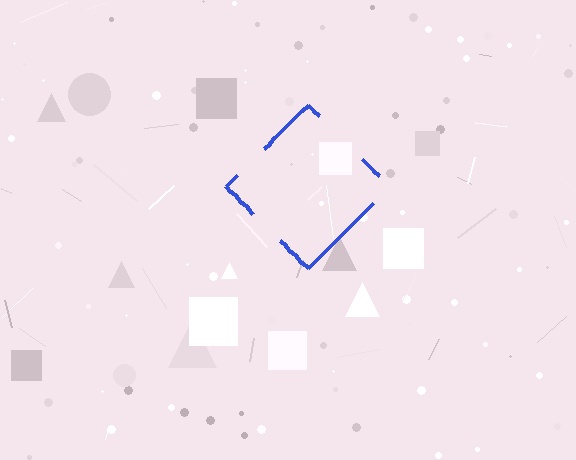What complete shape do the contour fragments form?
The contour fragments form a diamond.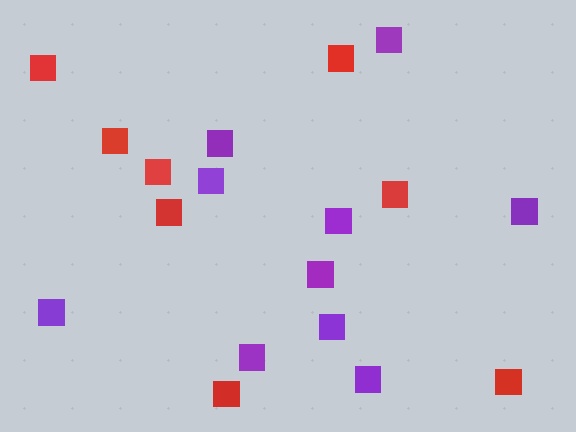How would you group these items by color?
There are 2 groups: one group of red squares (8) and one group of purple squares (10).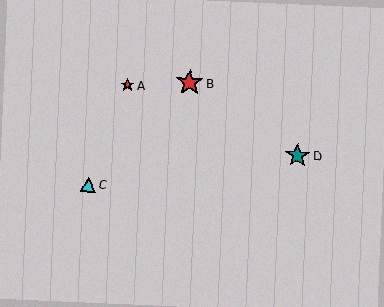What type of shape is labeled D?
Shape D is a teal star.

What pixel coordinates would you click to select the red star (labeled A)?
Click at (127, 85) to select the red star A.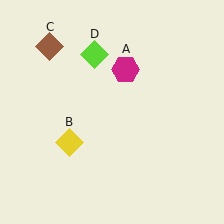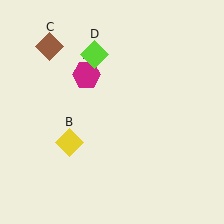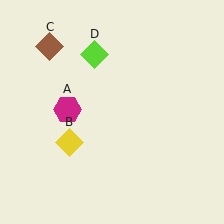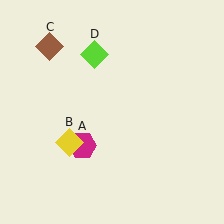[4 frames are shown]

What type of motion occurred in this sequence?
The magenta hexagon (object A) rotated counterclockwise around the center of the scene.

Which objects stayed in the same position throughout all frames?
Yellow diamond (object B) and brown diamond (object C) and lime diamond (object D) remained stationary.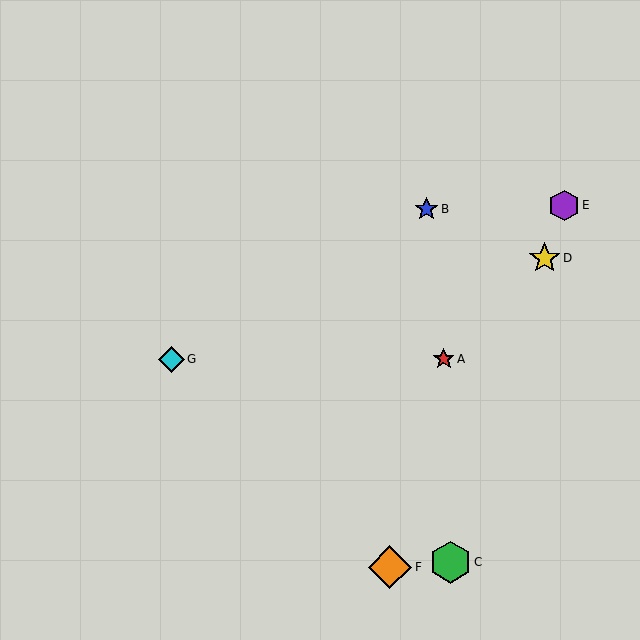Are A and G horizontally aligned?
Yes, both are at y≈359.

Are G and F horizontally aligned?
No, G is at y≈359 and F is at y≈567.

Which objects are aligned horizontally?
Objects A, G are aligned horizontally.